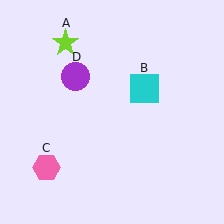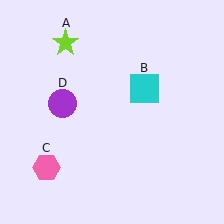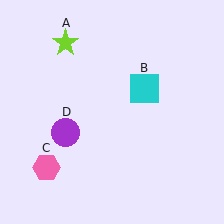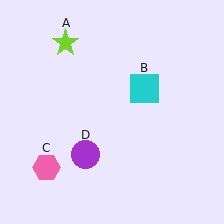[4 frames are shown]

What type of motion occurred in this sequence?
The purple circle (object D) rotated counterclockwise around the center of the scene.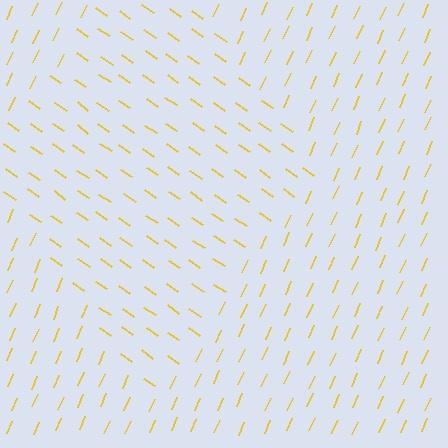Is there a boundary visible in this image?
Yes, there is a texture boundary formed by a change in line orientation.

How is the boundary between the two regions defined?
The boundary is defined purely by a change in line orientation (approximately 79 degrees difference). All lines are the same color and thickness.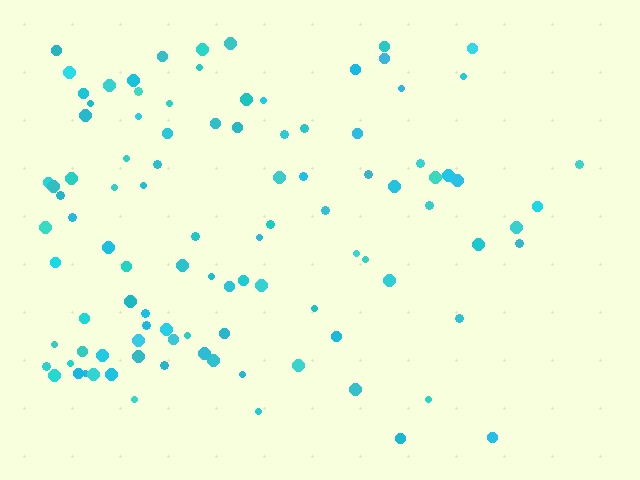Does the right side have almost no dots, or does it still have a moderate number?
Still a moderate number, just noticeably fewer than the left.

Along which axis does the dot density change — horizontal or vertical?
Horizontal.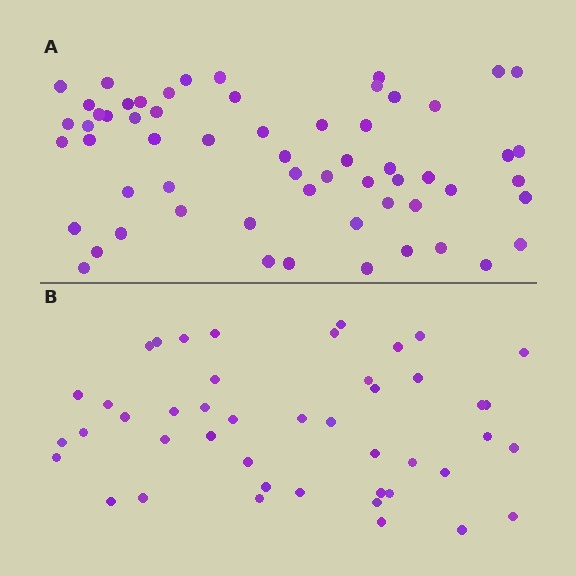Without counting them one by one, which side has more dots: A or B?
Region A (the top region) has more dots.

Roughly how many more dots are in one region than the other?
Region A has approximately 15 more dots than region B.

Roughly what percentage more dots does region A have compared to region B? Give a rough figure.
About 35% more.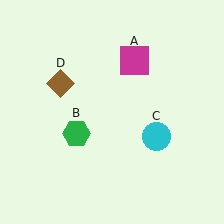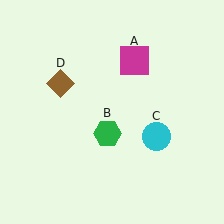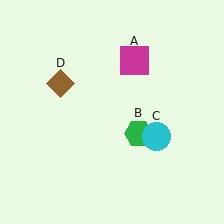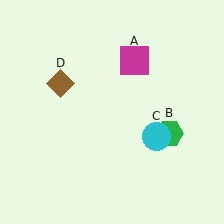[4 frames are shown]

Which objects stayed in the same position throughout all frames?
Magenta square (object A) and cyan circle (object C) and brown diamond (object D) remained stationary.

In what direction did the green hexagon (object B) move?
The green hexagon (object B) moved right.